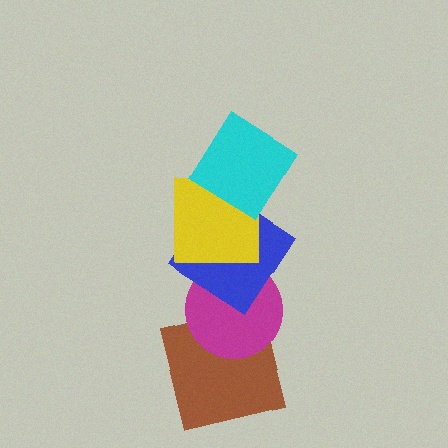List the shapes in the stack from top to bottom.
From top to bottom: the cyan diamond, the yellow square, the blue diamond, the magenta circle, the brown square.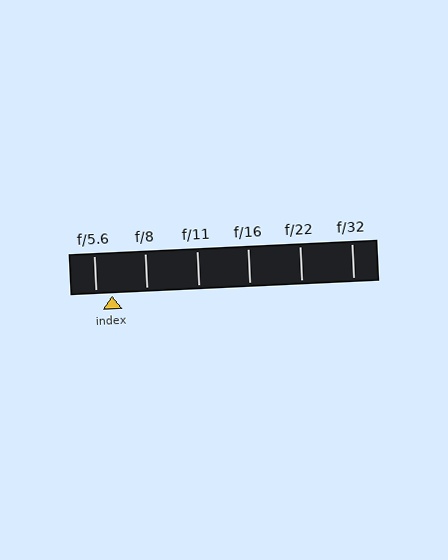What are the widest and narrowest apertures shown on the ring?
The widest aperture shown is f/5.6 and the narrowest is f/32.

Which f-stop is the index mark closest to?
The index mark is closest to f/5.6.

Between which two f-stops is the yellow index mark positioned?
The index mark is between f/5.6 and f/8.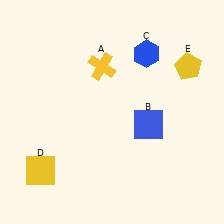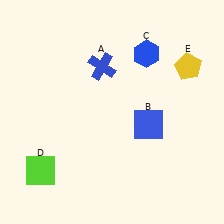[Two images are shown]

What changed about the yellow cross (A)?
In Image 1, A is yellow. In Image 2, it changed to blue.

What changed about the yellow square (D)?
In Image 1, D is yellow. In Image 2, it changed to lime.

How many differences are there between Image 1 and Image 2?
There are 2 differences between the two images.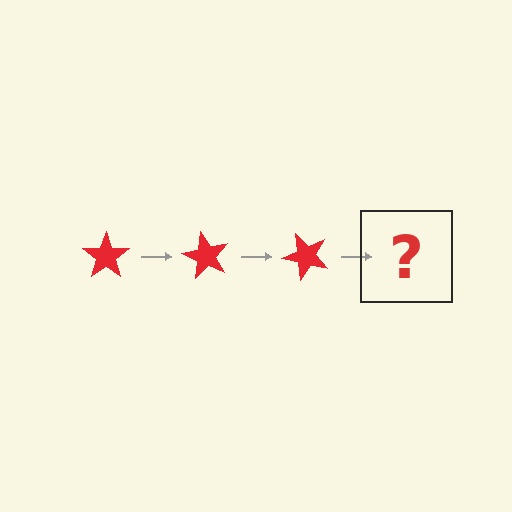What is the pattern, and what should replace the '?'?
The pattern is that the star rotates 60 degrees each step. The '?' should be a red star rotated 180 degrees.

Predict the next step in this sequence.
The next step is a red star rotated 180 degrees.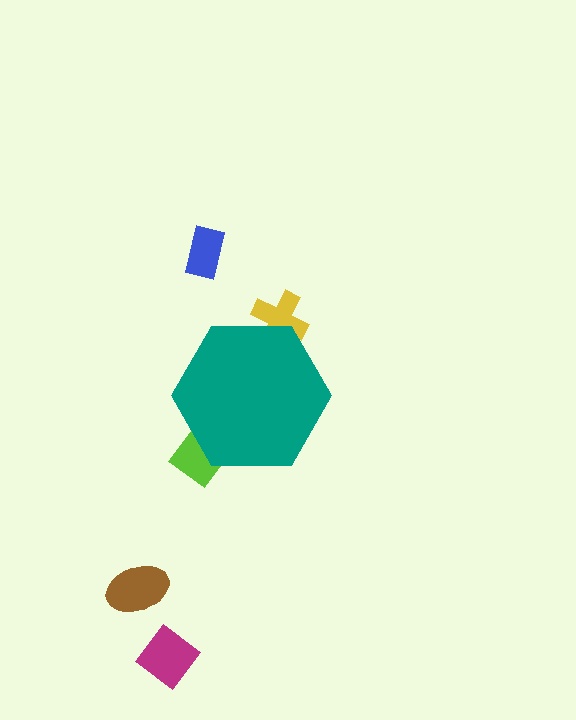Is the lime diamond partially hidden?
Yes, the lime diamond is partially hidden behind the teal hexagon.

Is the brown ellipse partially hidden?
No, the brown ellipse is fully visible.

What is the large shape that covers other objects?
A teal hexagon.